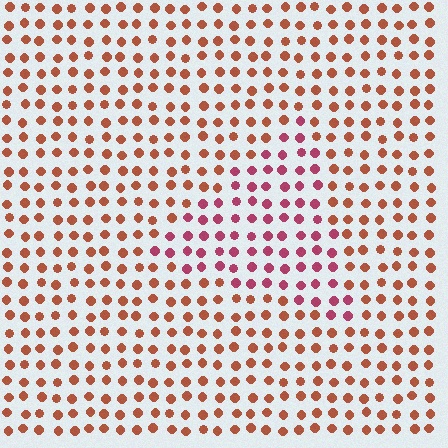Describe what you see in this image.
The image is filled with small brown elements in a uniform arrangement. A triangle-shaped region is visible where the elements are tinted to a slightly different hue, forming a subtle color boundary.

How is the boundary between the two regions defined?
The boundary is defined purely by a slight shift in hue (about 36 degrees). Spacing, size, and orientation are identical on both sides.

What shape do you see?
I see a triangle.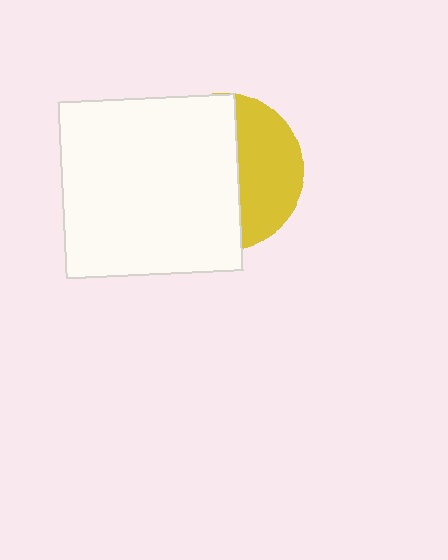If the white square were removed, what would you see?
You would see the complete yellow circle.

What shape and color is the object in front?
The object in front is a white square.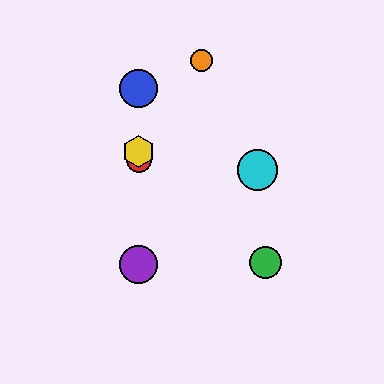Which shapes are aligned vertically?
The red circle, the blue circle, the yellow hexagon, the purple circle are aligned vertically.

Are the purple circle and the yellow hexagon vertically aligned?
Yes, both are at x≈139.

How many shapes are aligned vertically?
4 shapes (the red circle, the blue circle, the yellow hexagon, the purple circle) are aligned vertically.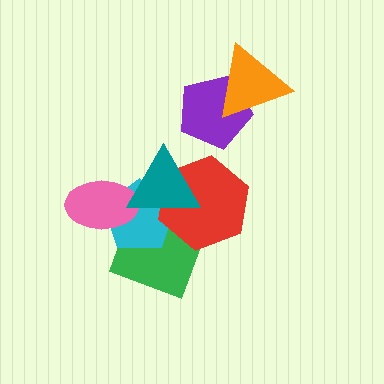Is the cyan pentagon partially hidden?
Yes, it is partially covered by another shape.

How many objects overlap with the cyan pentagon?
4 objects overlap with the cyan pentagon.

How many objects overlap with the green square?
3 objects overlap with the green square.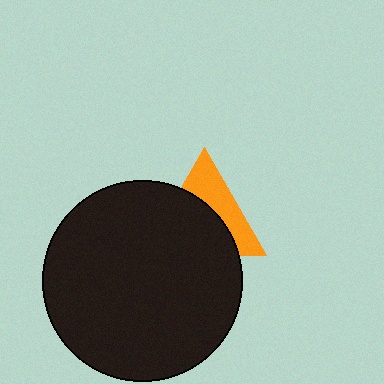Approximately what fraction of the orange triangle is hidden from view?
Roughly 58% of the orange triangle is hidden behind the black circle.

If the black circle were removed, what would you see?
You would see the complete orange triangle.